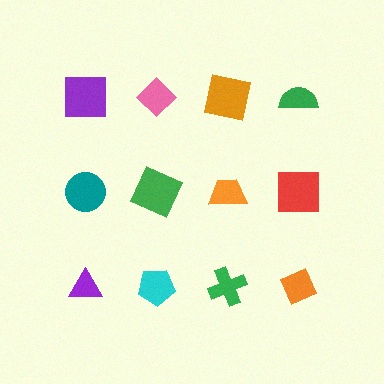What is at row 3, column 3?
A green cross.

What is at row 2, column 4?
A red square.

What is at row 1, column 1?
A purple square.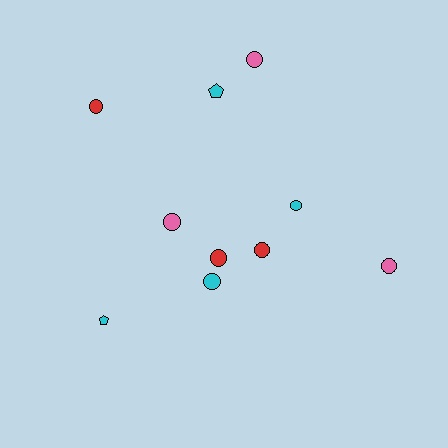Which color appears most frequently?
Cyan, with 4 objects.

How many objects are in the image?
There are 10 objects.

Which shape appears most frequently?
Circle, with 8 objects.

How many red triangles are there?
There are no red triangles.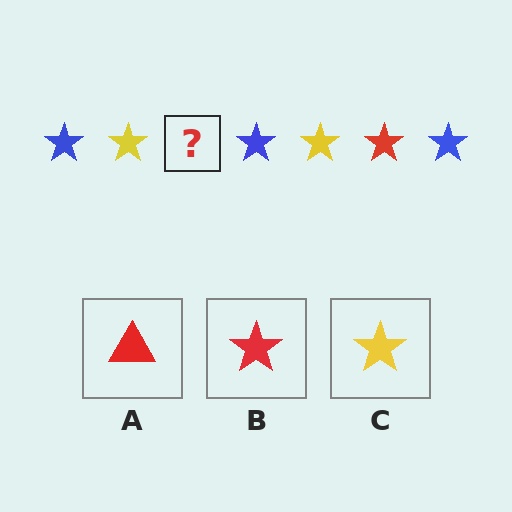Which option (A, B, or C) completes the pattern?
B.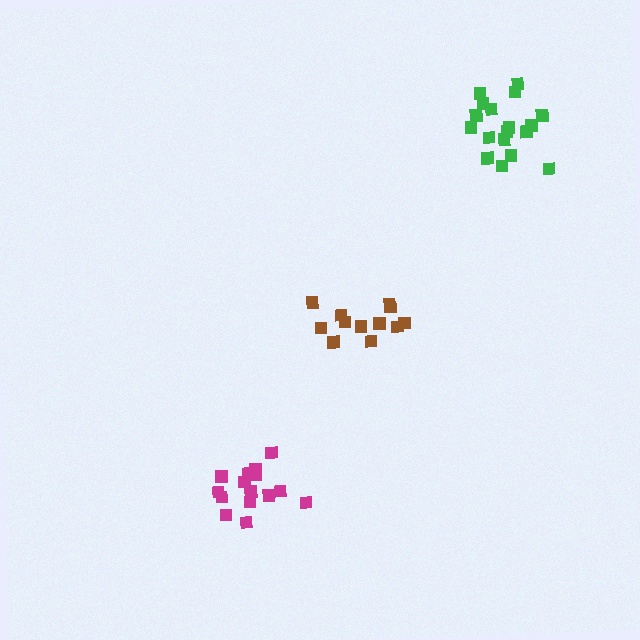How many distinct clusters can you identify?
There are 3 distinct clusters.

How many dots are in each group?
Group 1: 15 dots, Group 2: 18 dots, Group 3: 12 dots (45 total).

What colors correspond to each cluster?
The clusters are colored: magenta, green, brown.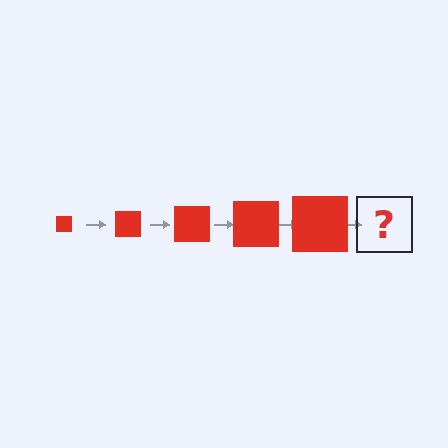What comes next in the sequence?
The next element should be a red square, larger than the previous one.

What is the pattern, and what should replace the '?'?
The pattern is that the square gets progressively larger each step. The '?' should be a red square, larger than the previous one.